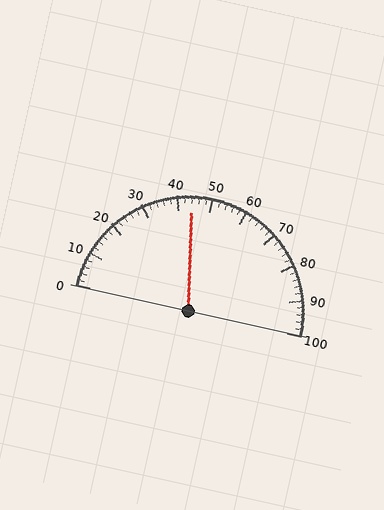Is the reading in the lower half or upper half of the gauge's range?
The reading is in the lower half of the range (0 to 100).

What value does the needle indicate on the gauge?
The needle indicates approximately 44.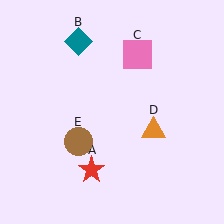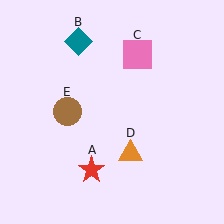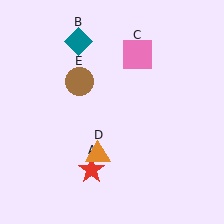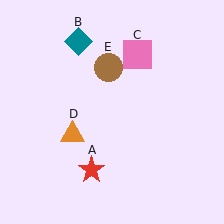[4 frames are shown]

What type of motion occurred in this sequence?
The orange triangle (object D), brown circle (object E) rotated clockwise around the center of the scene.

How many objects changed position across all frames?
2 objects changed position: orange triangle (object D), brown circle (object E).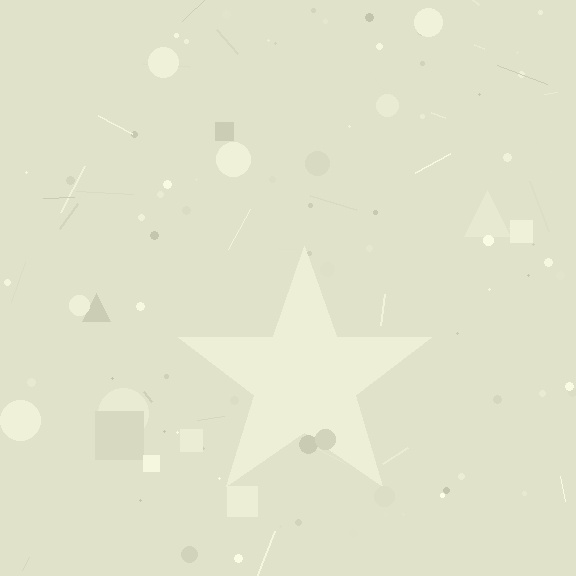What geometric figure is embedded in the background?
A star is embedded in the background.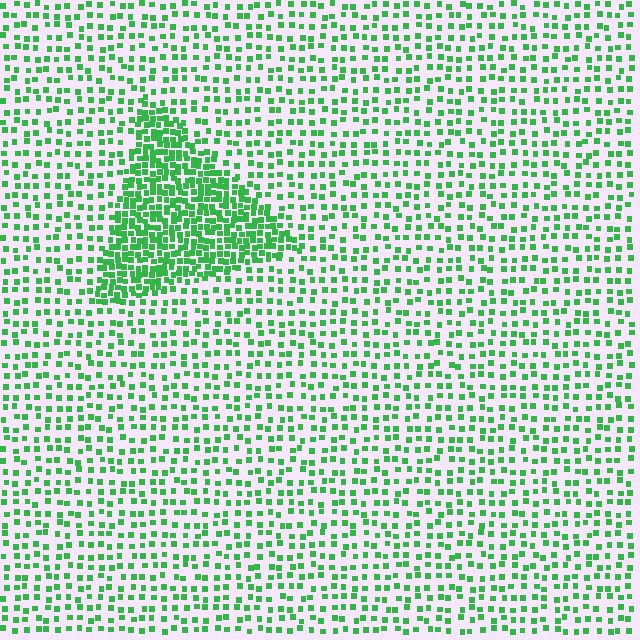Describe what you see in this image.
The image contains small green elements arranged at two different densities. A triangle-shaped region is visible where the elements are more densely packed than the surrounding area.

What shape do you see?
I see a triangle.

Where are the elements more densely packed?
The elements are more densely packed inside the triangle boundary.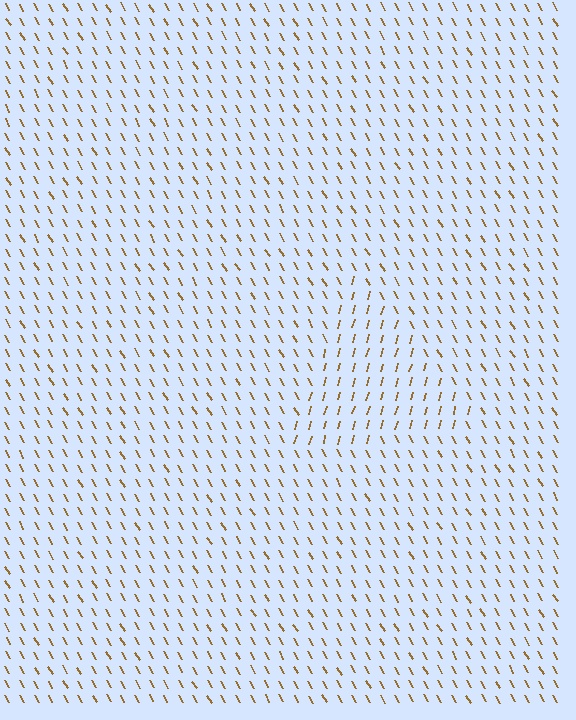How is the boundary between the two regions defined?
The boundary is defined purely by a change in line orientation (approximately 45 degrees difference). All lines are the same color and thickness.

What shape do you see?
I see a triangle.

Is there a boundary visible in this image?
Yes, there is a texture boundary formed by a change in line orientation.